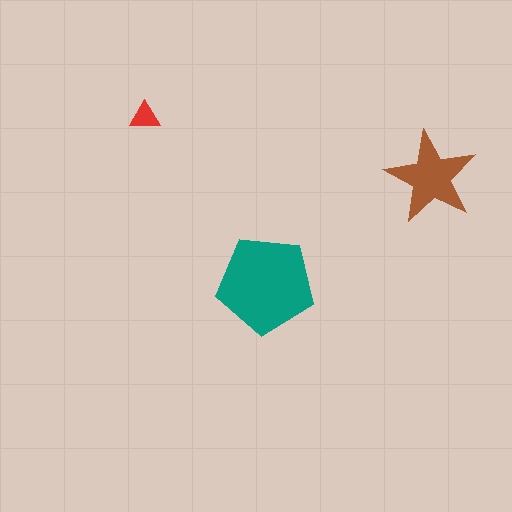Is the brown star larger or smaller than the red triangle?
Larger.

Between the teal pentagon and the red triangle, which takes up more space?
The teal pentagon.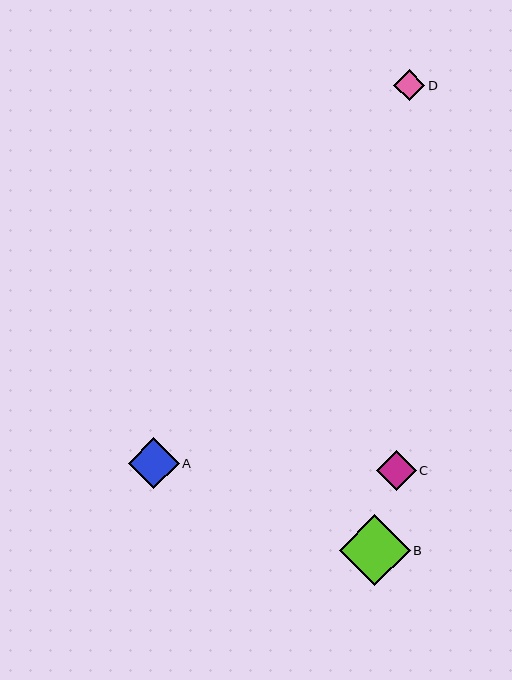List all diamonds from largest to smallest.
From largest to smallest: B, A, C, D.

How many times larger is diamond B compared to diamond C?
Diamond B is approximately 1.8 times the size of diamond C.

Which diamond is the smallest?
Diamond D is the smallest with a size of approximately 31 pixels.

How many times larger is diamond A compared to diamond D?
Diamond A is approximately 1.6 times the size of diamond D.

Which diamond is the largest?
Diamond B is the largest with a size of approximately 71 pixels.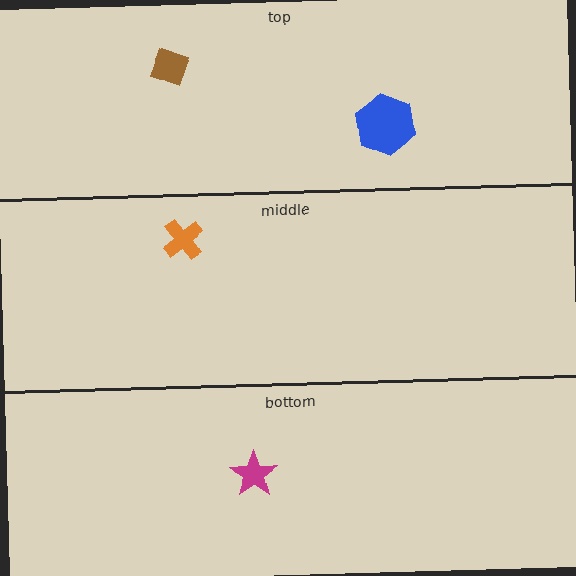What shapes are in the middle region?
The orange cross.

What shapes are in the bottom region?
The magenta star.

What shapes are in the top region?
The blue hexagon, the brown diamond.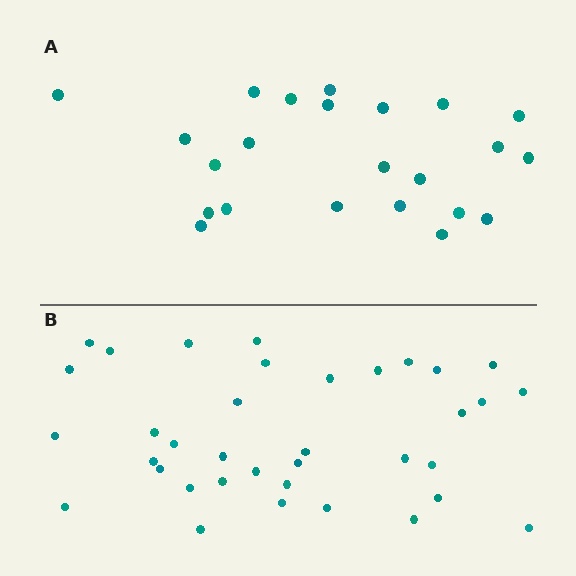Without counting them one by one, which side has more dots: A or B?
Region B (the bottom region) has more dots.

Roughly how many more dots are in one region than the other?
Region B has approximately 15 more dots than region A.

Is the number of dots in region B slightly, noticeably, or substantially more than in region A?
Region B has substantially more. The ratio is roughly 1.6 to 1.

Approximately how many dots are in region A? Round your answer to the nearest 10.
About 20 dots. (The exact count is 23, which rounds to 20.)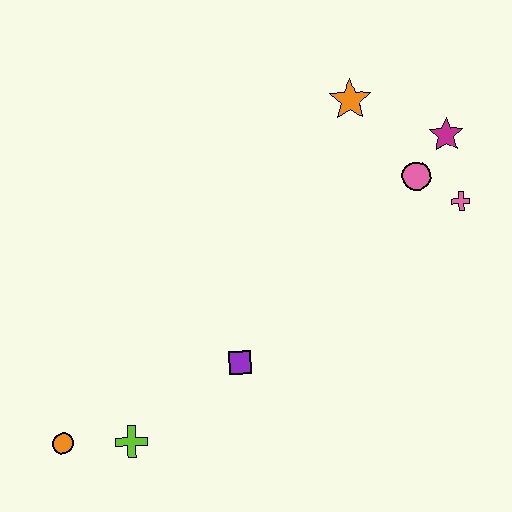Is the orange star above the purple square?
Yes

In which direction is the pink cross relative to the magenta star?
The pink cross is below the magenta star.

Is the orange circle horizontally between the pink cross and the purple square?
No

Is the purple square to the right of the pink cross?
No